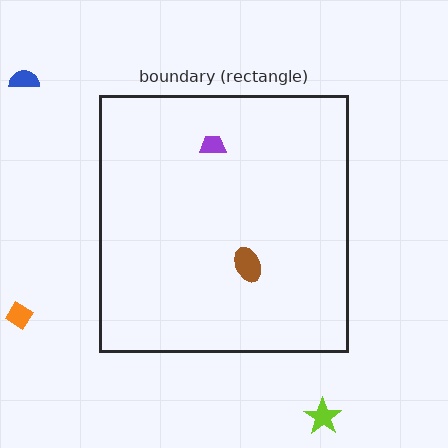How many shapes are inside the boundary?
2 inside, 3 outside.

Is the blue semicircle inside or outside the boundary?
Outside.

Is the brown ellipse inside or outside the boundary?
Inside.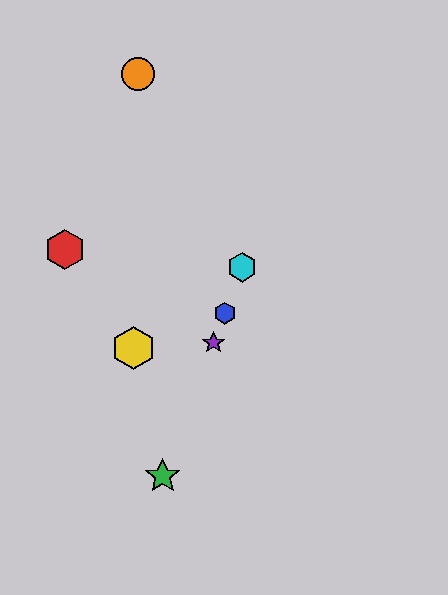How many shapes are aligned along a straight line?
4 shapes (the blue hexagon, the green star, the purple star, the cyan hexagon) are aligned along a straight line.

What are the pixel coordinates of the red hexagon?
The red hexagon is at (65, 250).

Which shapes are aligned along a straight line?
The blue hexagon, the green star, the purple star, the cyan hexagon are aligned along a straight line.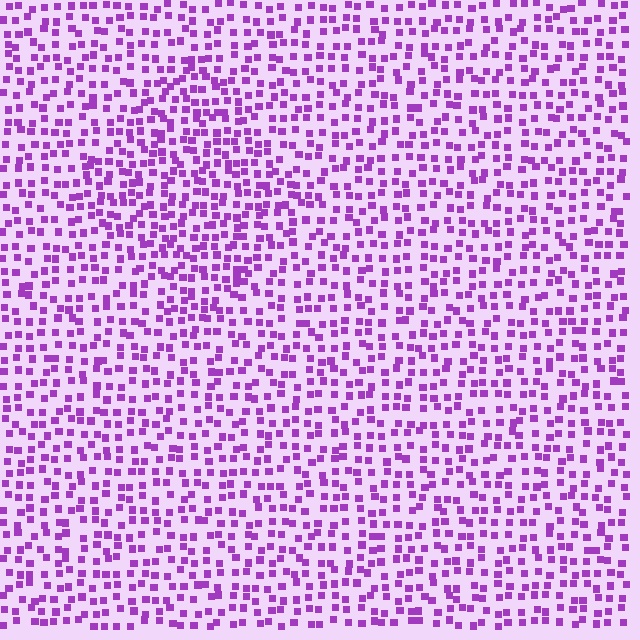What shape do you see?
I see a diamond.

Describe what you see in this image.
The image contains small purple elements arranged at two different densities. A diamond-shaped region is visible where the elements are more densely packed than the surrounding area.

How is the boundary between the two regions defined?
The boundary is defined by a change in element density (approximately 1.4x ratio). All elements are the same color, size, and shape.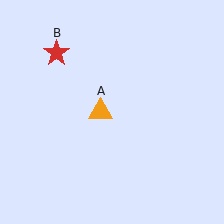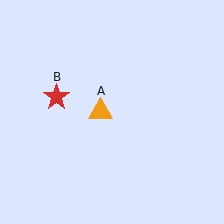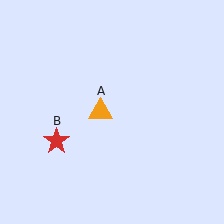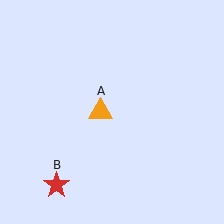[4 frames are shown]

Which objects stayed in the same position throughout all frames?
Orange triangle (object A) remained stationary.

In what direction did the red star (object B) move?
The red star (object B) moved down.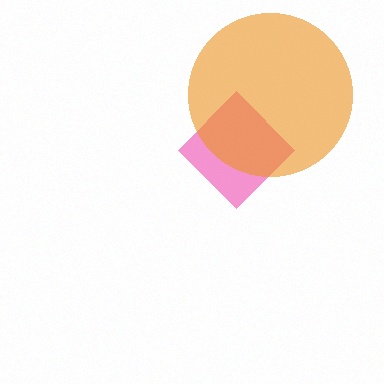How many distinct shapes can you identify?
There are 2 distinct shapes: a pink diamond, an orange circle.